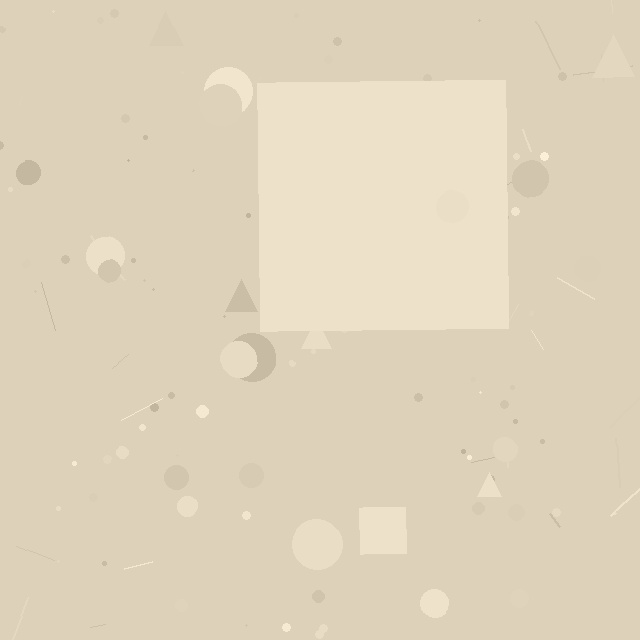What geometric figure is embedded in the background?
A square is embedded in the background.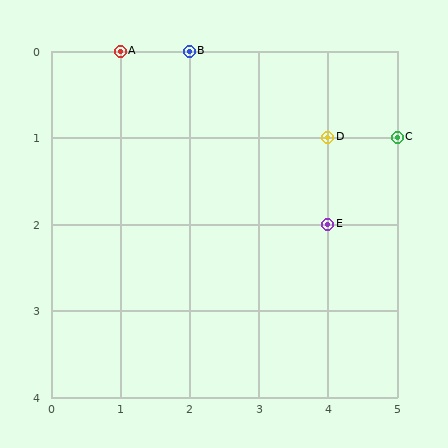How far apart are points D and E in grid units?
Points D and E are 1 row apart.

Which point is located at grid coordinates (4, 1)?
Point D is at (4, 1).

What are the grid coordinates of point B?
Point B is at grid coordinates (2, 0).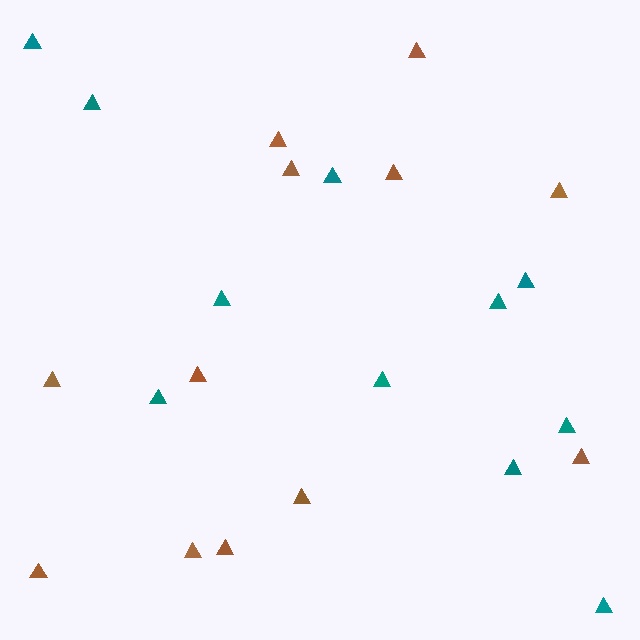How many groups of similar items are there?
There are 2 groups: one group of teal triangles (11) and one group of brown triangles (12).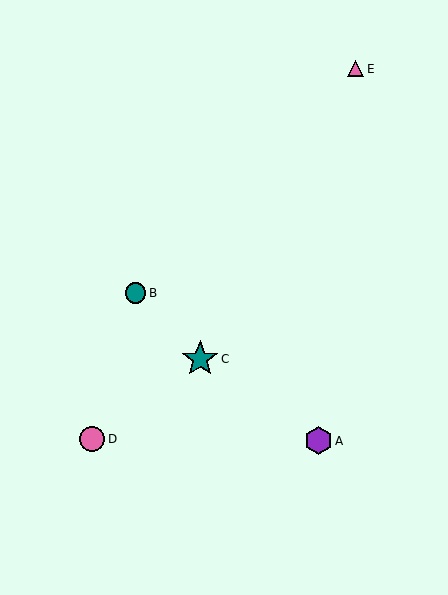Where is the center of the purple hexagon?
The center of the purple hexagon is at (318, 441).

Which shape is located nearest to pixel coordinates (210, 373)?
The teal star (labeled C) at (200, 359) is nearest to that location.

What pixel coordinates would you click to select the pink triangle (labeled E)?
Click at (356, 69) to select the pink triangle E.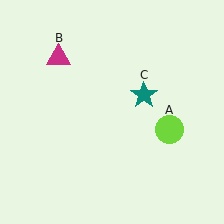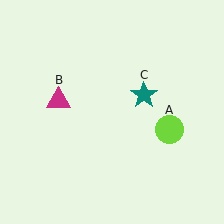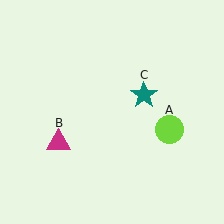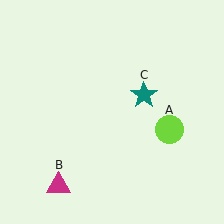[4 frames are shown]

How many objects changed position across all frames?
1 object changed position: magenta triangle (object B).